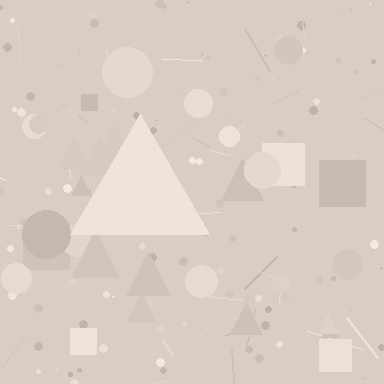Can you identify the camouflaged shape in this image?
The camouflaged shape is a triangle.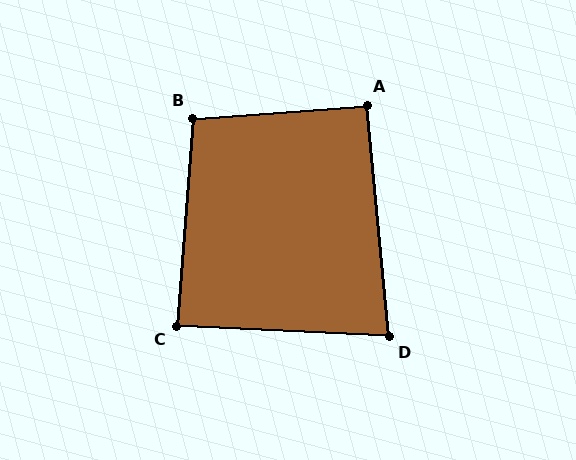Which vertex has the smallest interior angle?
D, at approximately 82 degrees.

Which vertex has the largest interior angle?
B, at approximately 98 degrees.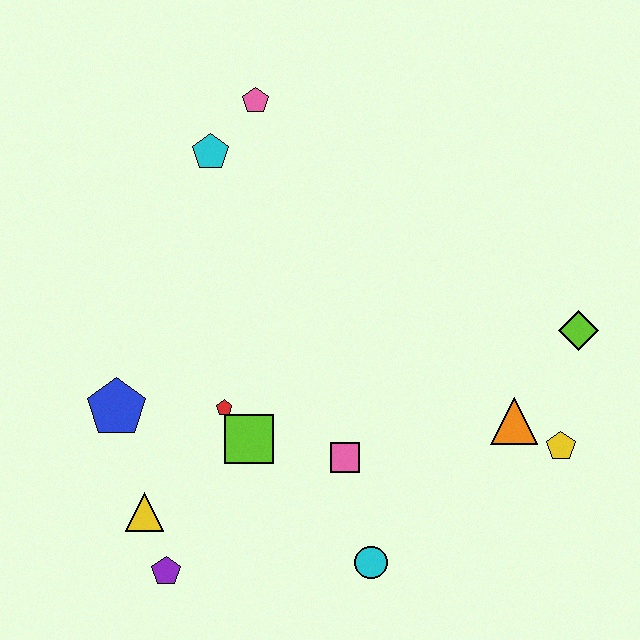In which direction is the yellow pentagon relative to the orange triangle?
The yellow pentagon is to the right of the orange triangle.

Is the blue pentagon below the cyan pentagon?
Yes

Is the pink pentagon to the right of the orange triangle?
No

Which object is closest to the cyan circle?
The pink square is closest to the cyan circle.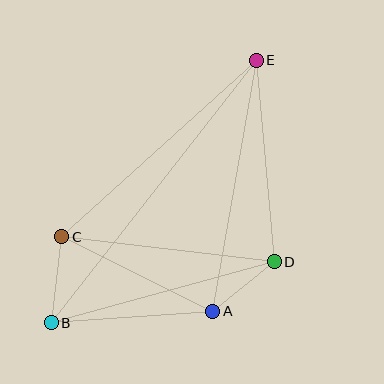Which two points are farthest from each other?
Points B and E are farthest from each other.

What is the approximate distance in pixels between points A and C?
The distance between A and C is approximately 169 pixels.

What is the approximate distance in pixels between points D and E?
The distance between D and E is approximately 202 pixels.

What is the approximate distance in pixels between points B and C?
The distance between B and C is approximately 87 pixels.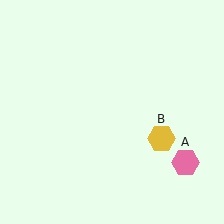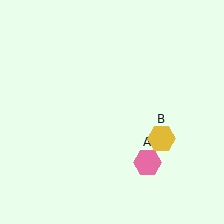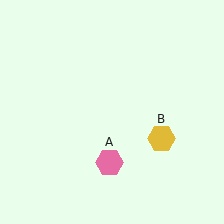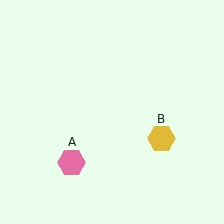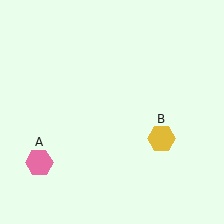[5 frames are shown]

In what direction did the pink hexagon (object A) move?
The pink hexagon (object A) moved left.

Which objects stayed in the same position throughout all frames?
Yellow hexagon (object B) remained stationary.